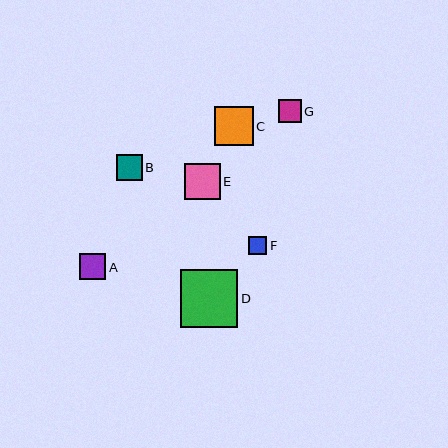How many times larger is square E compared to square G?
Square E is approximately 1.6 times the size of square G.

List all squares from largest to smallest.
From largest to smallest: D, C, E, A, B, G, F.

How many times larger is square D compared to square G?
Square D is approximately 2.5 times the size of square G.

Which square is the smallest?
Square F is the smallest with a size of approximately 18 pixels.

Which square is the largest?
Square D is the largest with a size of approximately 57 pixels.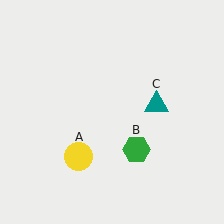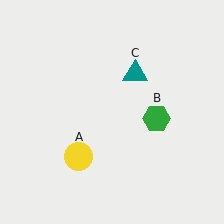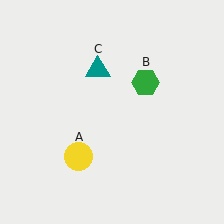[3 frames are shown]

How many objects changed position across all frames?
2 objects changed position: green hexagon (object B), teal triangle (object C).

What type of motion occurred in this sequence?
The green hexagon (object B), teal triangle (object C) rotated counterclockwise around the center of the scene.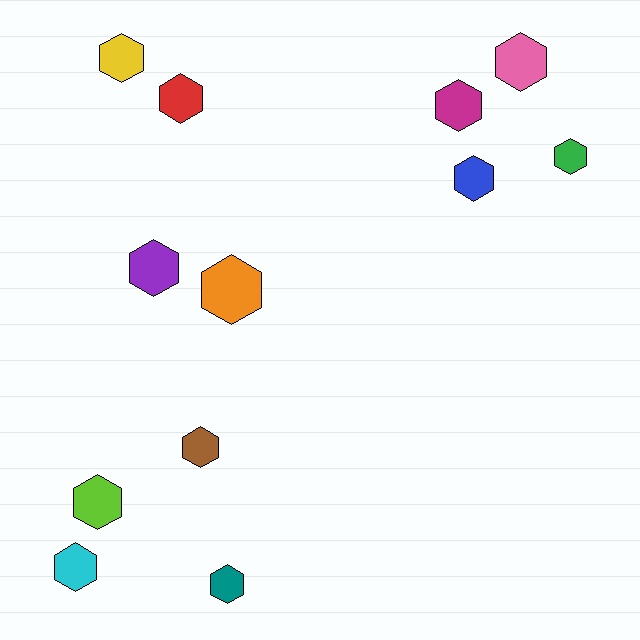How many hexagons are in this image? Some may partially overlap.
There are 12 hexagons.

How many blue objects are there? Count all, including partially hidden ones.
There is 1 blue object.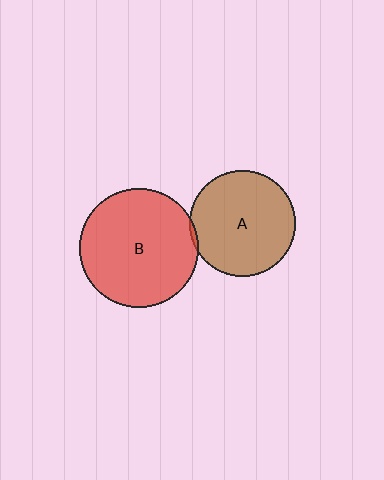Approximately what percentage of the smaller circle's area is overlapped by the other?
Approximately 5%.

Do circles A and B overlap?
Yes.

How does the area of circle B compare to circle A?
Approximately 1.2 times.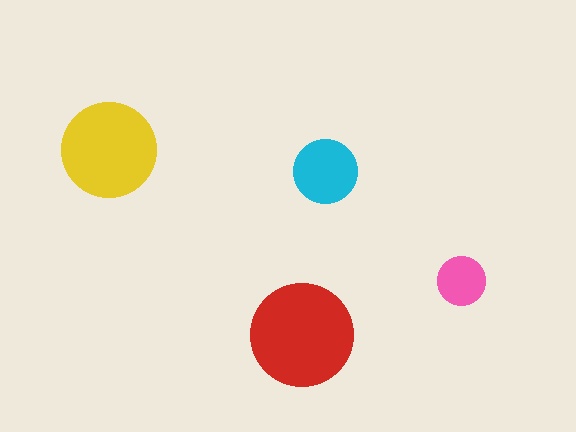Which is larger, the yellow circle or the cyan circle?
The yellow one.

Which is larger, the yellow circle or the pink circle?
The yellow one.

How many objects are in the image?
There are 4 objects in the image.